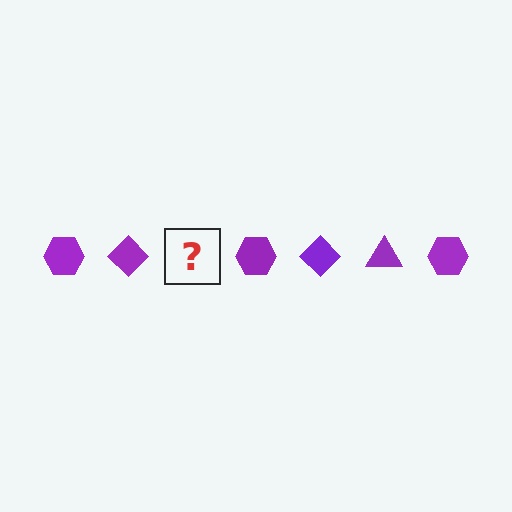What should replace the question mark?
The question mark should be replaced with a purple triangle.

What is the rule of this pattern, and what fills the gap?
The rule is that the pattern cycles through hexagon, diamond, triangle shapes in purple. The gap should be filled with a purple triangle.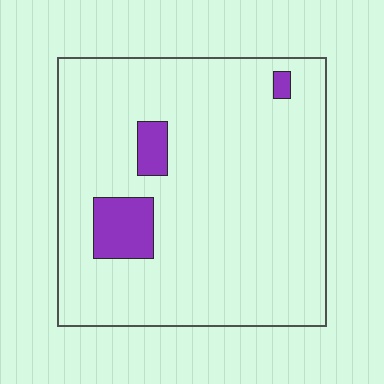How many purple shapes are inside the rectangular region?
3.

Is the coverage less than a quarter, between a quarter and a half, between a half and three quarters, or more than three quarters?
Less than a quarter.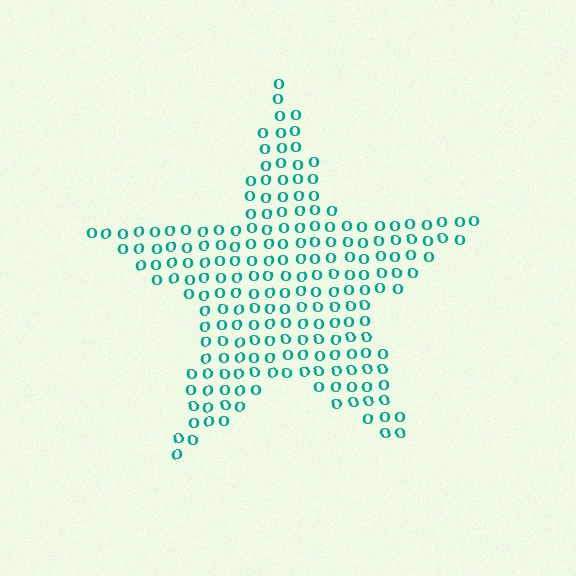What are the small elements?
The small elements are letter O's.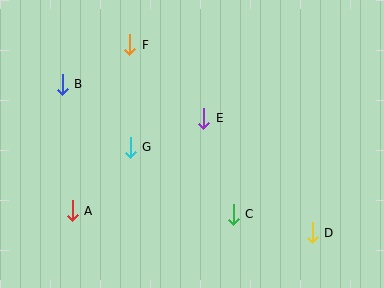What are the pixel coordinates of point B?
Point B is at (62, 84).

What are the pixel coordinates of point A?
Point A is at (72, 211).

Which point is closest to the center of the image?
Point E at (204, 118) is closest to the center.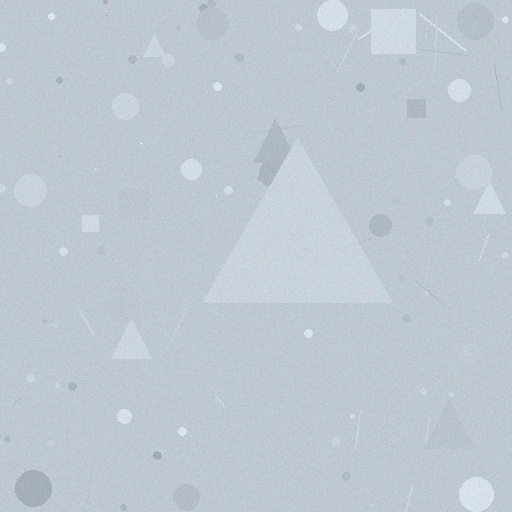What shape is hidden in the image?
A triangle is hidden in the image.